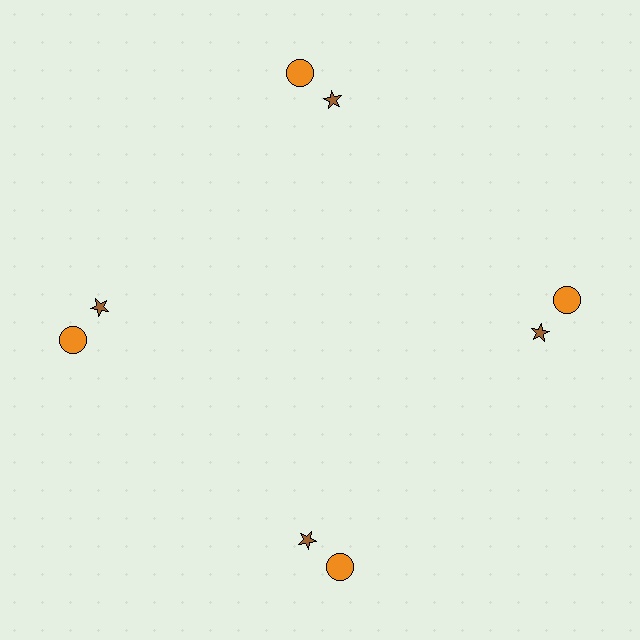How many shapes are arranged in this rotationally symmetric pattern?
There are 8 shapes, arranged in 4 groups of 2.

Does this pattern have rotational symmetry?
Yes, this pattern has 4-fold rotational symmetry. It looks the same after rotating 90 degrees around the center.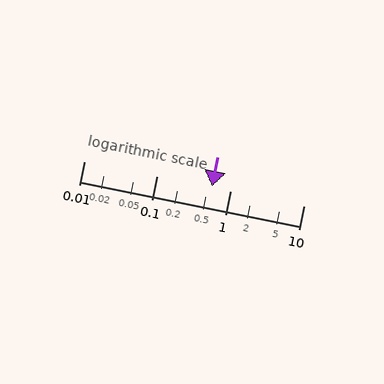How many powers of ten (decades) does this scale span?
The scale spans 3 decades, from 0.01 to 10.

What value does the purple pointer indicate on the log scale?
The pointer indicates approximately 0.56.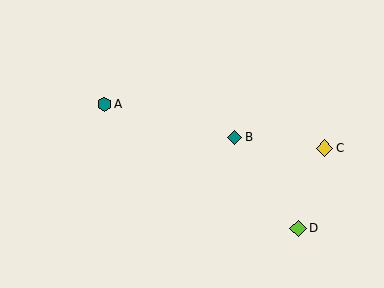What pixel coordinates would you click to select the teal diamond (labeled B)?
Click at (234, 137) to select the teal diamond B.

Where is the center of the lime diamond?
The center of the lime diamond is at (298, 228).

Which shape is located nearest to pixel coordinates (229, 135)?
The teal diamond (labeled B) at (234, 137) is nearest to that location.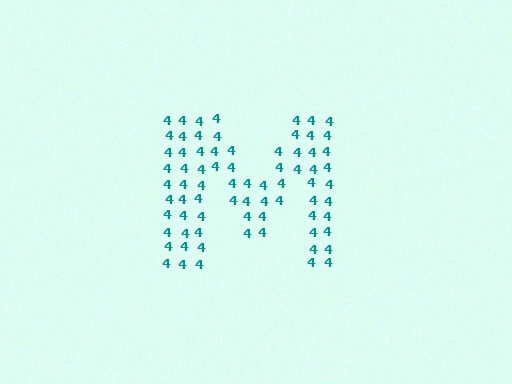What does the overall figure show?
The overall figure shows the letter M.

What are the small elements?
The small elements are digit 4's.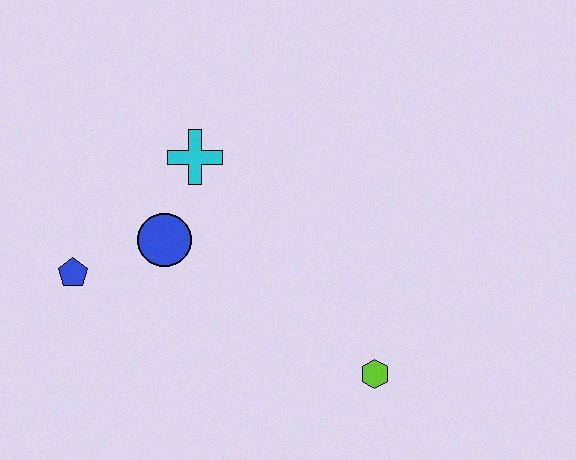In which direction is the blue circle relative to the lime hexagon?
The blue circle is to the left of the lime hexagon.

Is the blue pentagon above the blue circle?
No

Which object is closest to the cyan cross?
The blue circle is closest to the cyan cross.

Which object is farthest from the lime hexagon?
The blue pentagon is farthest from the lime hexagon.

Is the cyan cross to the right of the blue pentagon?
Yes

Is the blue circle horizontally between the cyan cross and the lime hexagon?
No